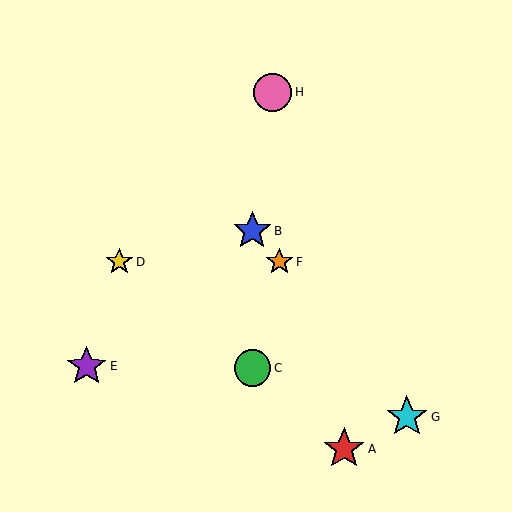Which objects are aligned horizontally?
Objects D, F are aligned horizontally.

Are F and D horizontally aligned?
Yes, both are at y≈262.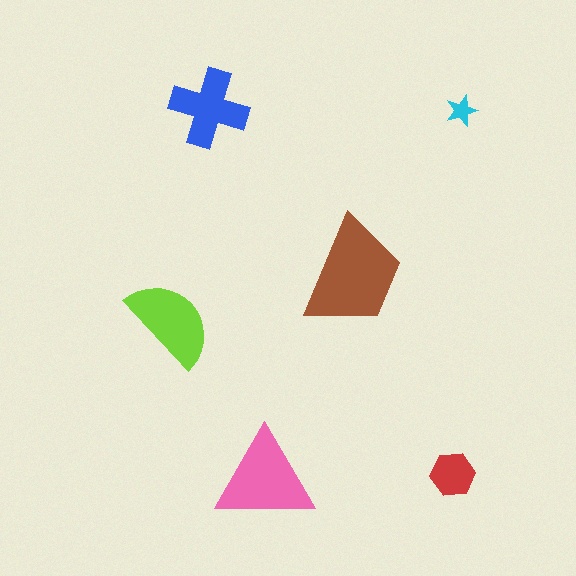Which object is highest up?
The blue cross is topmost.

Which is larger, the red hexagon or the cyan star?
The red hexagon.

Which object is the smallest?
The cyan star.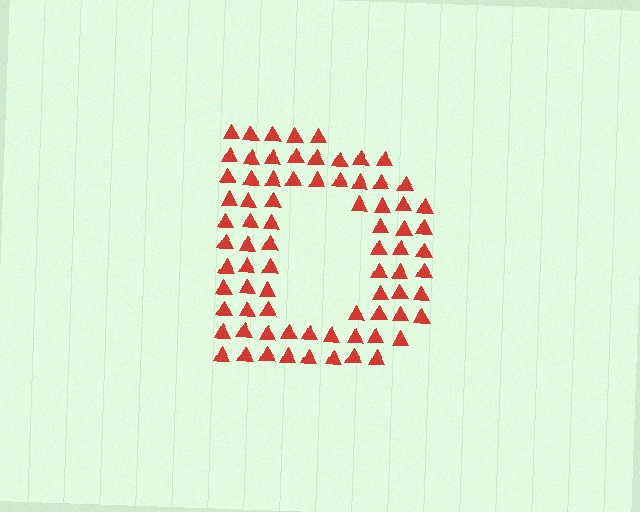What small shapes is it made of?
It is made of small triangles.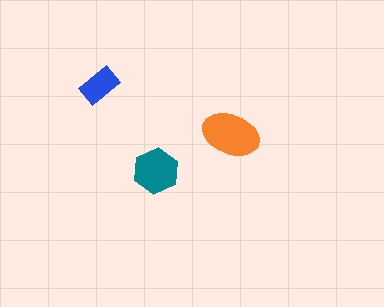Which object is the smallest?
The blue rectangle.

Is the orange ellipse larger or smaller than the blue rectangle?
Larger.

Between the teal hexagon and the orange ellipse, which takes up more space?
The orange ellipse.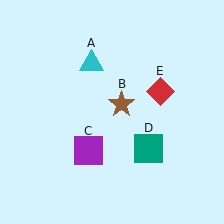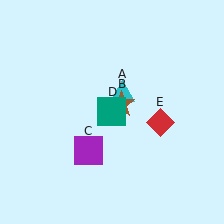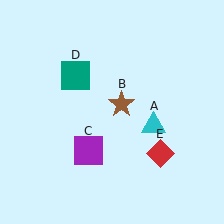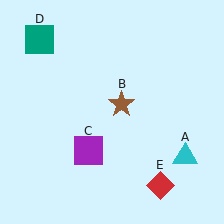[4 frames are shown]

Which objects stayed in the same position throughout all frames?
Brown star (object B) and purple square (object C) remained stationary.